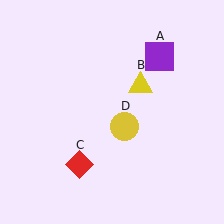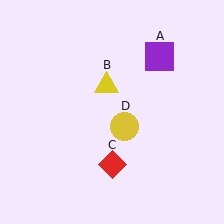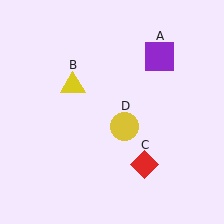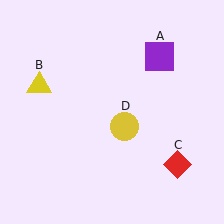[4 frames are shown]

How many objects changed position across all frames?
2 objects changed position: yellow triangle (object B), red diamond (object C).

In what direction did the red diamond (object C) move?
The red diamond (object C) moved right.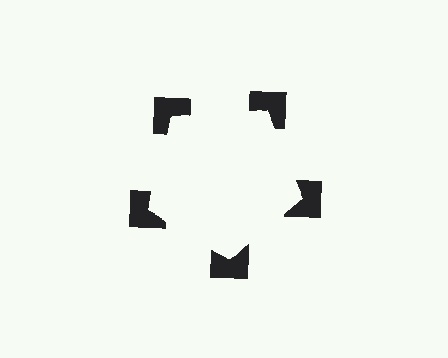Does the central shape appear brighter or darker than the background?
It typically appears slightly brighter than the background, even though no actual brightness change is drawn.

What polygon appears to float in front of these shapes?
An illusory pentagon — its edges are inferred from the aligned wedge cuts in the notched squares, not physically drawn.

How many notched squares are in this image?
There are 5 — one at each vertex of the illusory pentagon.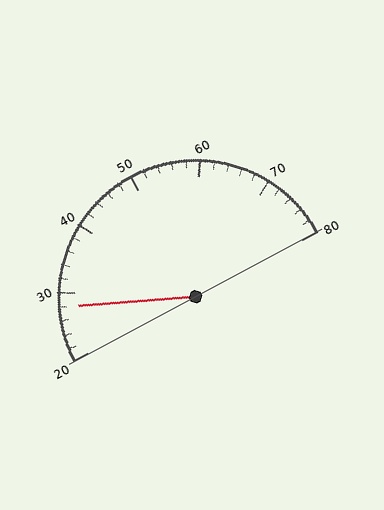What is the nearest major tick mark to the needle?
The nearest major tick mark is 30.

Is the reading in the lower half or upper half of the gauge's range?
The reading is in the lower half of the range (20 to 80).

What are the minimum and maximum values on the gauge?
The gauge ranges from 20 to 80.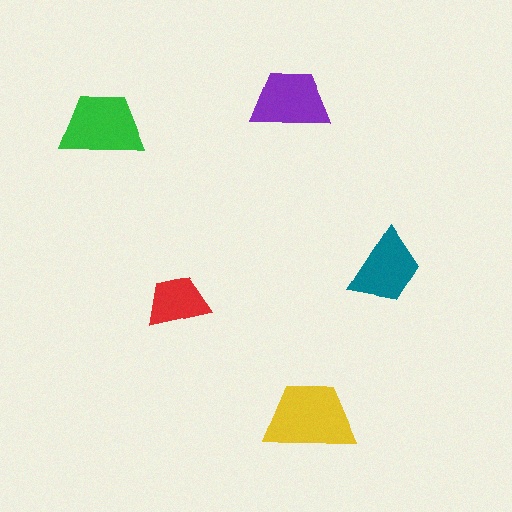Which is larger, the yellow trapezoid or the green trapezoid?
The yellow one.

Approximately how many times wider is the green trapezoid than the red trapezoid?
About 1.5 times wider.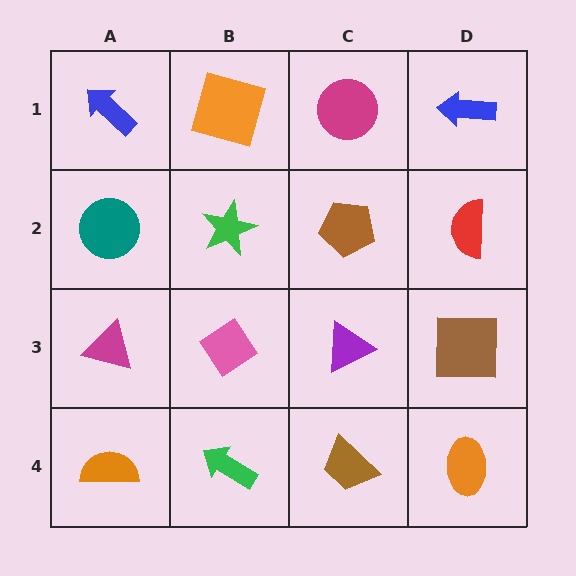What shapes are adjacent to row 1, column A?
A teal circle (row 2, column A), an orange square (row 1, column B).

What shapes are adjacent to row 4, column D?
A brown square (row 3, column D), a brown trapezoid (row 4, column C).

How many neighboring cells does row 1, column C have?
3.